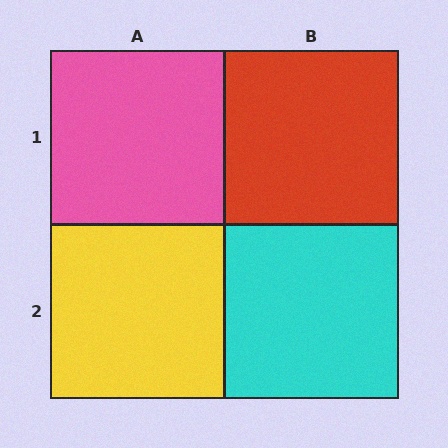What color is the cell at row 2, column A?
Yellow.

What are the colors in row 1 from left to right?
Pink, red.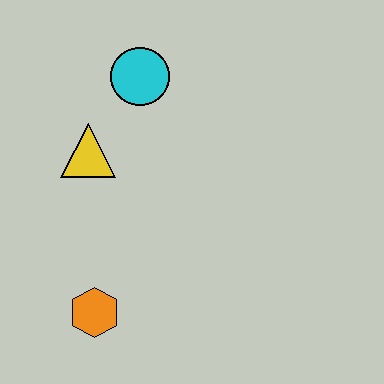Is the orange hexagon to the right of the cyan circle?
No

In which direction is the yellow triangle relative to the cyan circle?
The yellow triangle is below the cyan circle.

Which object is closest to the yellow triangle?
The cyan circle is closest to the yellow triangle.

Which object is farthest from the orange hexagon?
The cyan circle is farthest from the orange hexagon.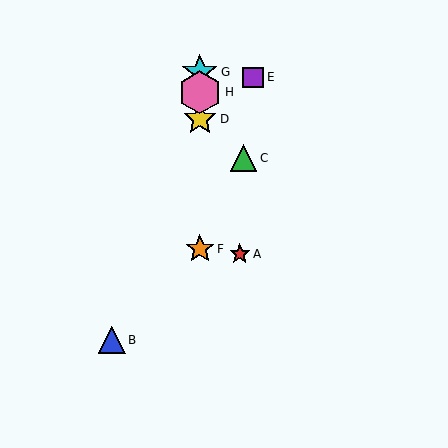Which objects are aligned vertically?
Objects D, F, G, H are aligned vertically.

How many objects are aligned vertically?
4 objects (D, F, G, H) are aligned vertically.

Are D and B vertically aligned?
No, D is at x≈200 and B is at x≈112.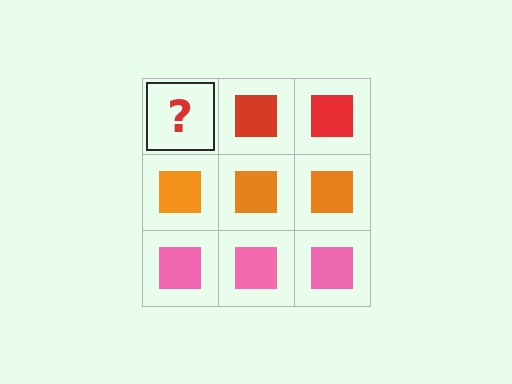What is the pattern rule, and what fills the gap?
The rule is that each row has a consistent color. The gap should be filled with a red square.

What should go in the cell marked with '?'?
The missing cell should contain a red square.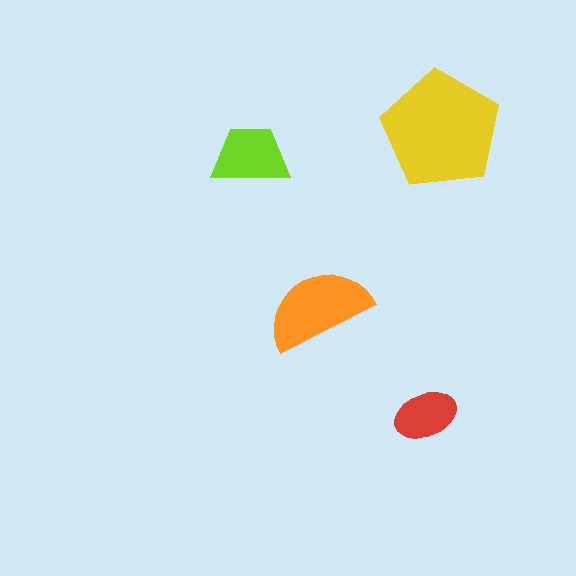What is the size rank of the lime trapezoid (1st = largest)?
3rd.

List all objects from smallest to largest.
The red ellipse, the lime trapezoid, the orange semicircle, the yellow pentagon.